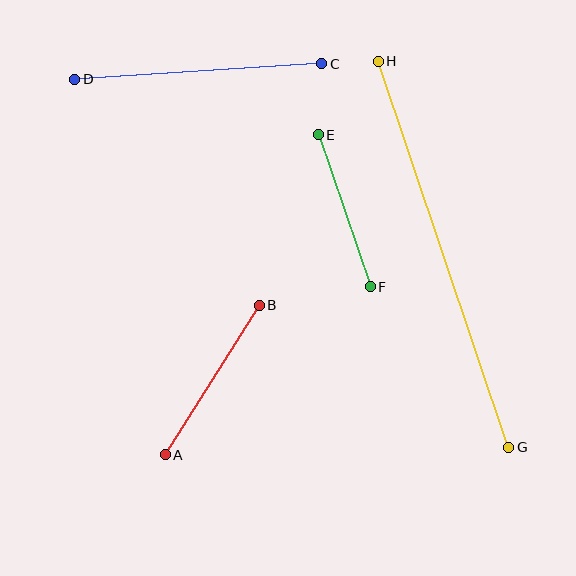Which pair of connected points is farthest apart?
Points G and H are farthest apart.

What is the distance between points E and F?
The distance is approximately 161 pixels.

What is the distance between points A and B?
The distance is approximately 177 pixels.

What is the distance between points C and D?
The distance is approximately 247 pixels.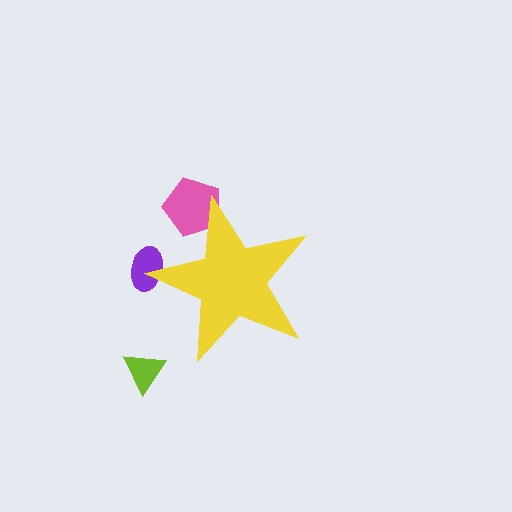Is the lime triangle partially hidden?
No, the lime triangle is fully visible.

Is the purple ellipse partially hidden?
Yes, the purple ellipse is partially hidden behind the yellow star.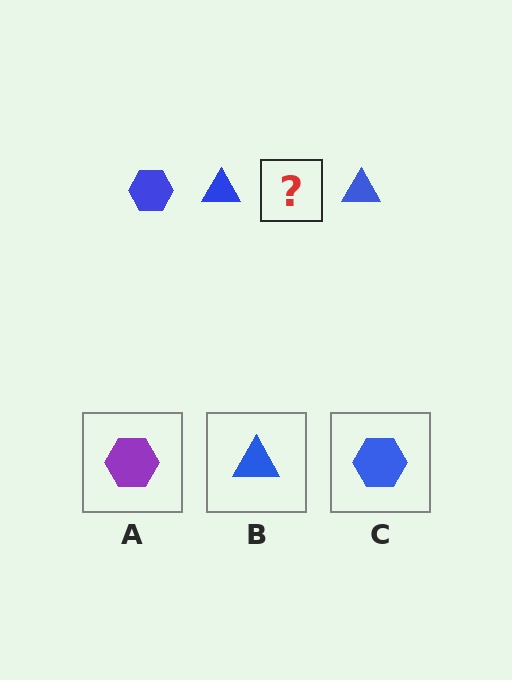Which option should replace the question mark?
Option C.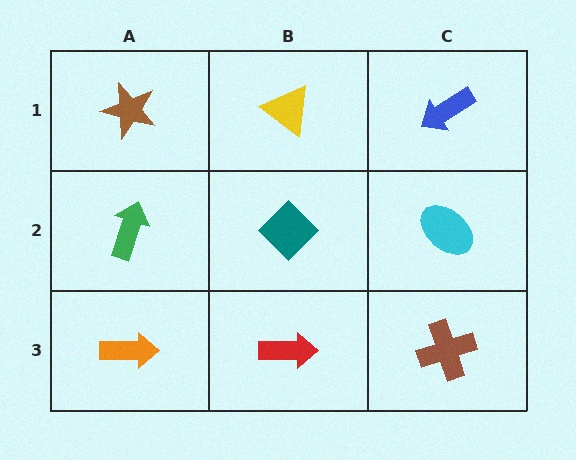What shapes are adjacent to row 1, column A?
A green arrow (row 2, column A), a yellow triangle (row 1, column B).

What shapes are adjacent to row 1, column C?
A cyan ellipse (row 2, column C), a yellow triangle (row 1, column B).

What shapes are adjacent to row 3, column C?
A cyan ellipse (row 2, column C), a red arrow (row 3, column B).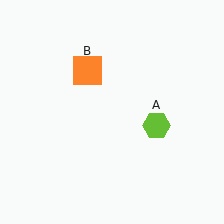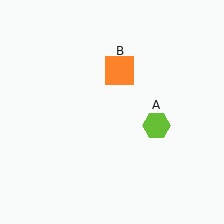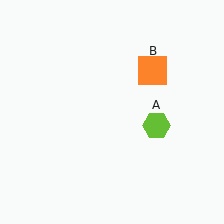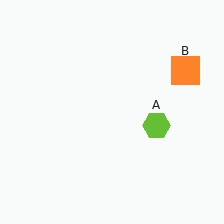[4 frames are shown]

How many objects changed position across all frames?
1 object changed position: orange square (object B).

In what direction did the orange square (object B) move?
The orange square (object B) moved right.